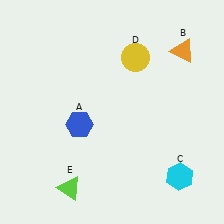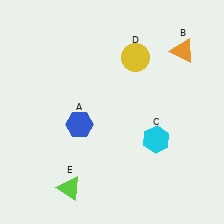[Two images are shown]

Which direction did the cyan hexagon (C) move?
The cyan hexagon (C) moved up.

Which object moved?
The cyan hexagon (C) moved up.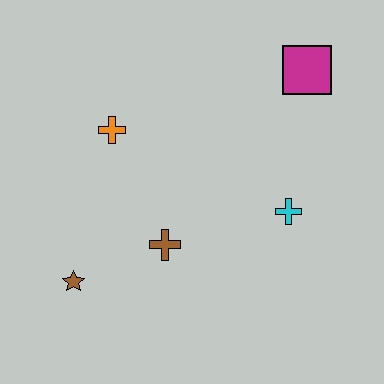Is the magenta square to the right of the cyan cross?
Yes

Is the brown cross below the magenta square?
Yes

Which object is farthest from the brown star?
The magenta square is farthest from the brown star.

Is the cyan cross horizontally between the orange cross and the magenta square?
Yes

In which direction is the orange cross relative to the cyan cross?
The orange cross is to the left of the cyan cross.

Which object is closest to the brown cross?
The brown star is closest to the brown cross.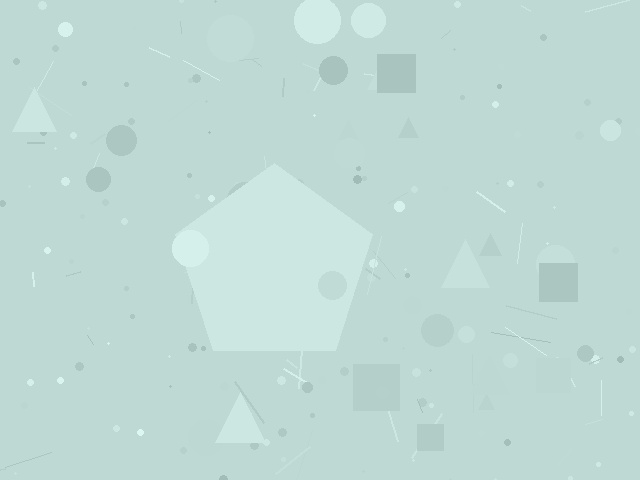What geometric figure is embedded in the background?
A pentagon is embedded in the background.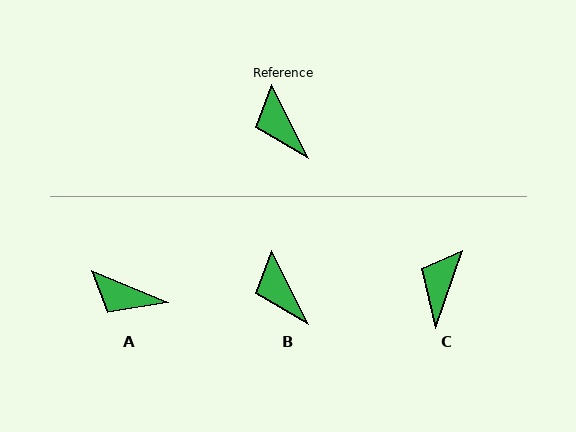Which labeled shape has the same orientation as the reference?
B.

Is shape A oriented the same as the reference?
No, it is off by about 40 degrees.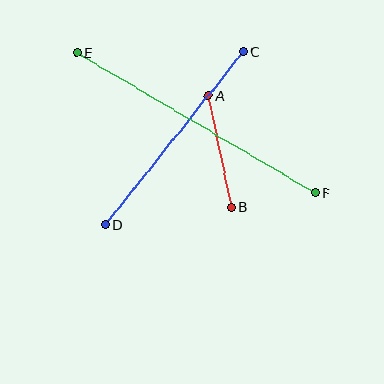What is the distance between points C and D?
The distance is approximately 221 pixels.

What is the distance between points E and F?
The distance is approximately 276 pixels.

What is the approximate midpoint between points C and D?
The midpoint is at approximately (174, 138) pixels.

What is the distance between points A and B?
The distance is approximately 114 pixels.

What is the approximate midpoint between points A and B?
The midpoint is at approximately (219, 151) pixels.